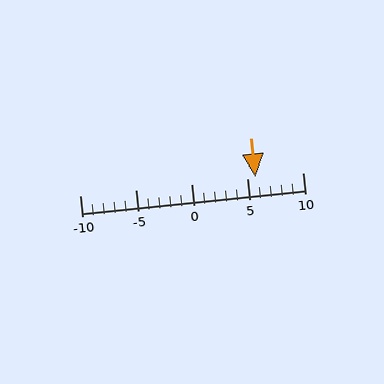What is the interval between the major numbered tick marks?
The major tick marks are spaced 5 units apart.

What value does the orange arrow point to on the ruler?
The orange arrow points to approximately 6.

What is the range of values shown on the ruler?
The ruler shows values from -10 to 10.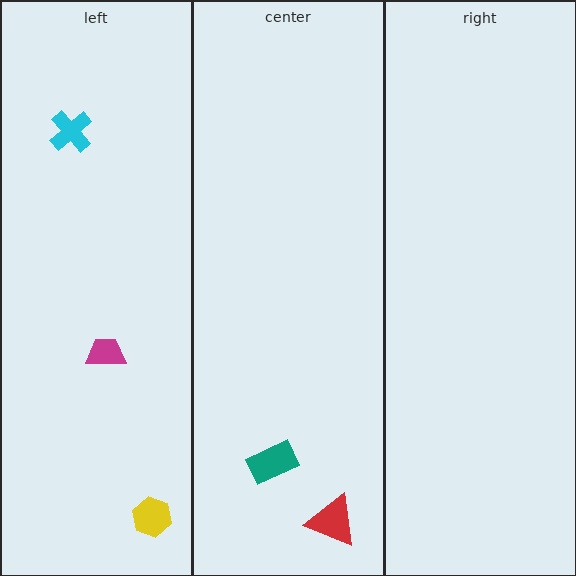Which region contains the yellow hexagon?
The left region.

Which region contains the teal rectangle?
The center region.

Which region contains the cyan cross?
The left region.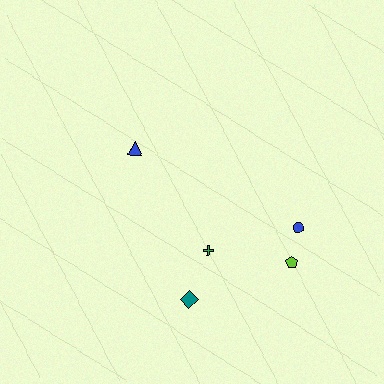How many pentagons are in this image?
There is 1 pentagon.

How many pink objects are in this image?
There are no pink objects.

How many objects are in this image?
There are 5 objects.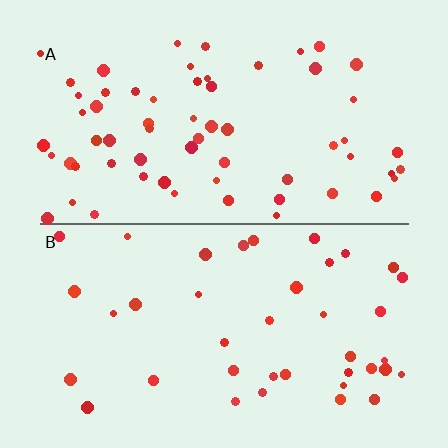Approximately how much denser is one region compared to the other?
Approximately 1.6× — region A over region B.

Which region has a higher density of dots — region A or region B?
A (the top).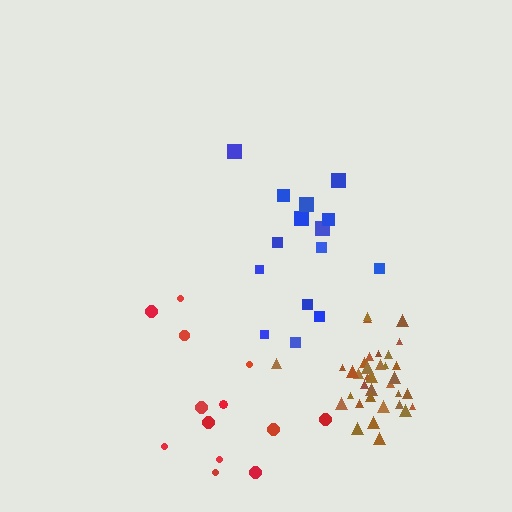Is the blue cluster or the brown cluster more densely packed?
Brown.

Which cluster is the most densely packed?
Brown.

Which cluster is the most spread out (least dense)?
Red.